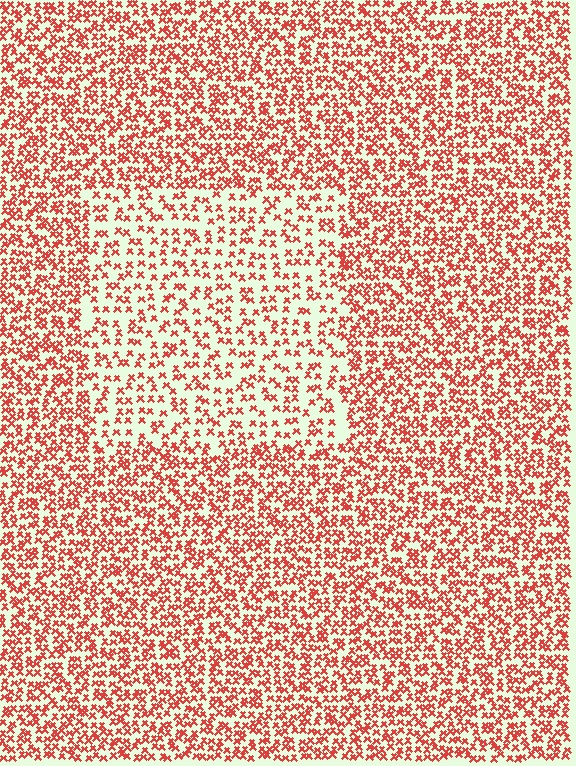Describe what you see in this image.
The image contains small red elements arranged at two different densities. A rectangle-shaped region is visible where the elements are less densely packed than the surrounding area.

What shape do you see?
I see a rectangle.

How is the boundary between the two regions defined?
The boundary is defined by a change in element density (approximately 1.9x ratio). All elements are the same color, size, and shape.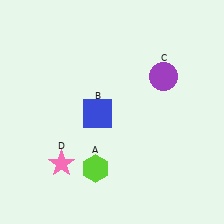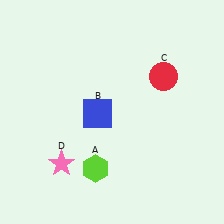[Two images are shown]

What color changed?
The circle (C) changed from purple in Image 1 to red in Image 2.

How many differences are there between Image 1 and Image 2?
There is 1 difference between the two images.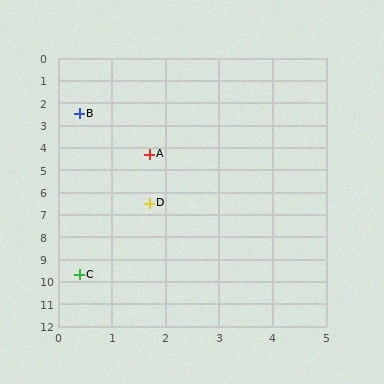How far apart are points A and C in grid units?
Points A and C are about 5.6 grid units apart.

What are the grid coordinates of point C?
Point C is at approximately (0.4, 9.7).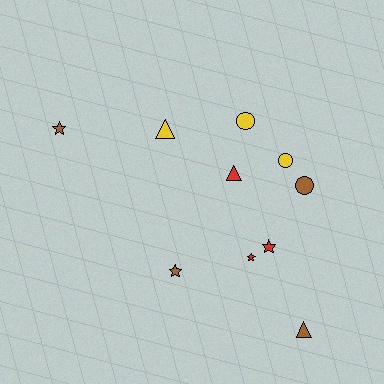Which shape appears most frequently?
Star, with 4 objects.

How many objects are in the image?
There are 10 objects.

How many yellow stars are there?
There are no yellow stars.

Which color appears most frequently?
Brown, with 4 objects.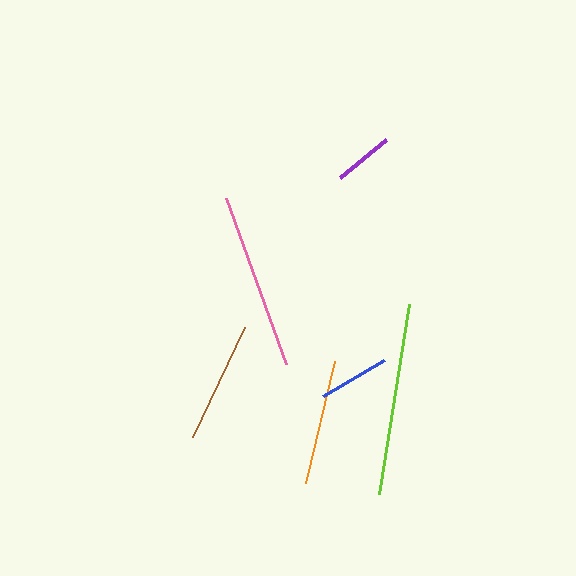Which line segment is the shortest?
The purple line is the shortest at approximately 60 pixels.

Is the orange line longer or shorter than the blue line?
The orange line is longer than the blue line.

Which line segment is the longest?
The lime line is the longest at approximately 192 pixels.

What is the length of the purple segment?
The purple segment is approximately 60 pixels long.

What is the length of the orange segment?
The orange segment is approximately 125 pixels long.